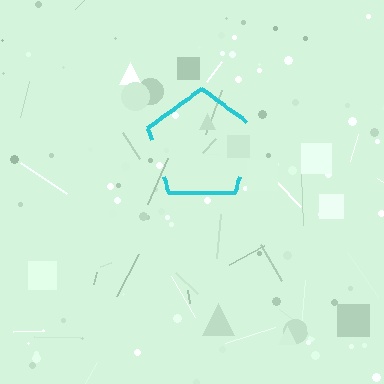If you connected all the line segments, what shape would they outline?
They would outline a pentagon.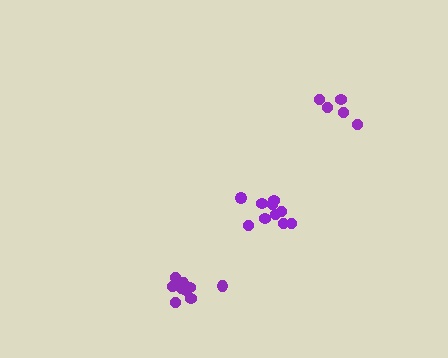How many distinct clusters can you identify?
There are 3 distinct clusters.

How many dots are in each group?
Group 1: 11 dots, Group 2: 5 dots, Group 3: 10 dots (26 total).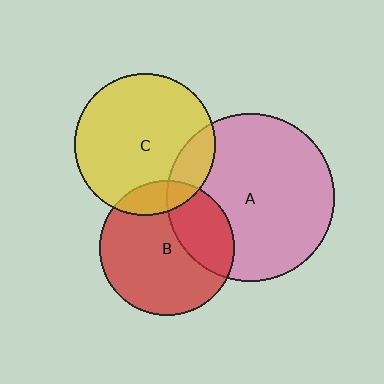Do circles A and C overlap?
Yes.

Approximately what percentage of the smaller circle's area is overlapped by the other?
Approximately 15%.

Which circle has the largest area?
Circle A (pink).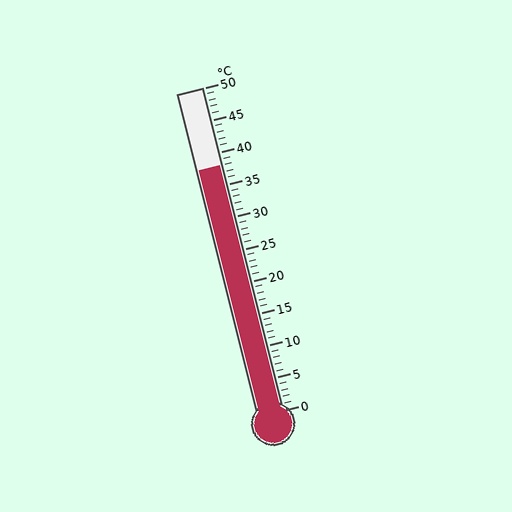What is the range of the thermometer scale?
The thermometer scale ranges from 0°C to 50°C.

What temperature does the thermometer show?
The thermometer shows approximately 38°C.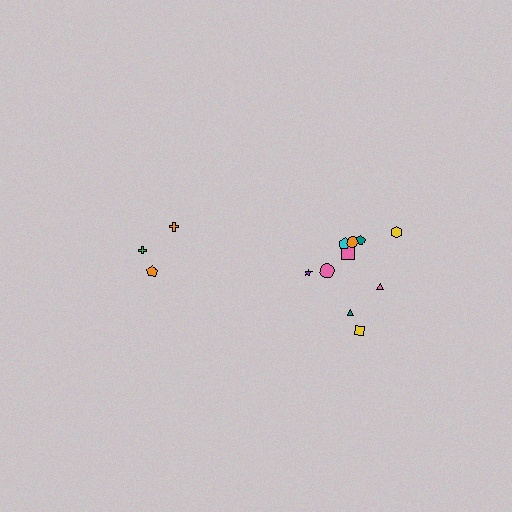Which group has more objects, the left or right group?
The right group.